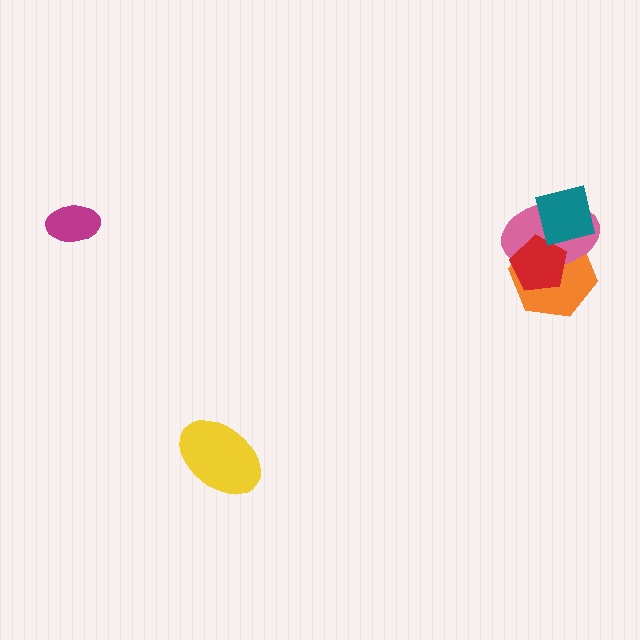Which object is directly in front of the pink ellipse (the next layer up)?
The red pentagon is directly in front of the pink ellipse.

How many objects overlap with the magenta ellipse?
0 objects overlap with the magenta ellipse.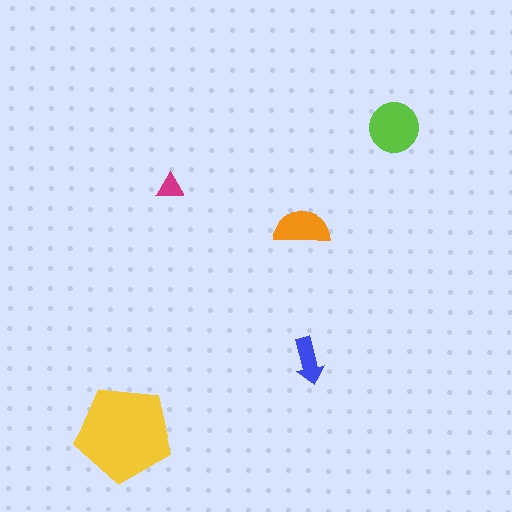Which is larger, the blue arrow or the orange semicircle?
The orange semicircle.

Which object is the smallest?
The magenta triangle.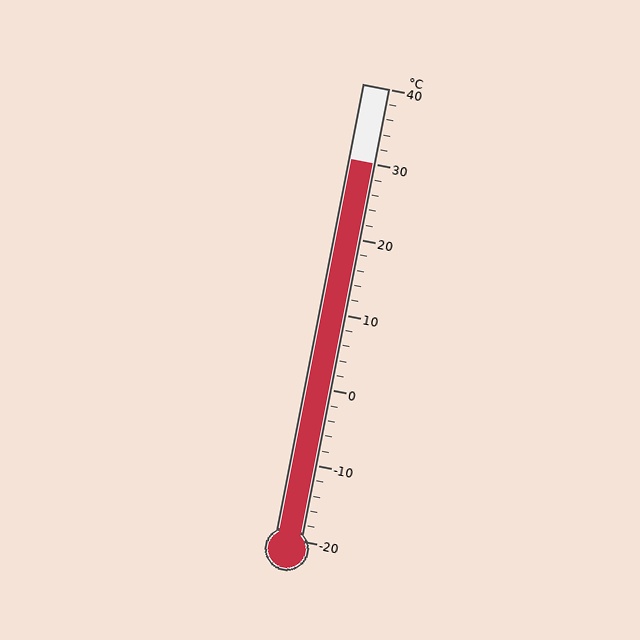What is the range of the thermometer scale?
The thermometer scale ranges from -20°C to 40°C.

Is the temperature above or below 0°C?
The temperature is above 0°C.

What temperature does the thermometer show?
The thermometer shows approximately 30°C.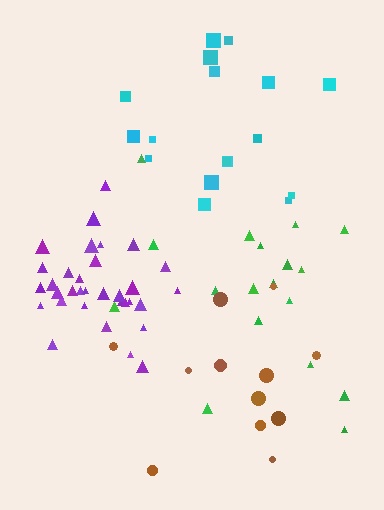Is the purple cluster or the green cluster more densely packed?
Purple.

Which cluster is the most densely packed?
Purple.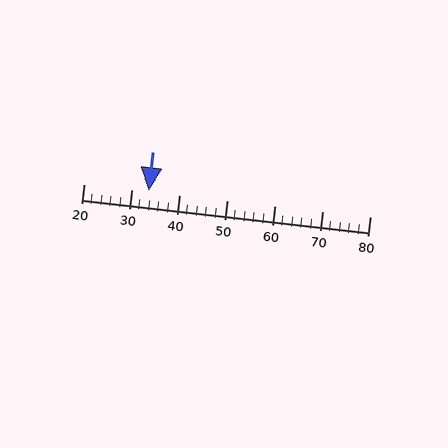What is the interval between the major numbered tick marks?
The major tick marks are spaced 10 units apart.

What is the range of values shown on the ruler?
The ruler shows values from 20 to 80.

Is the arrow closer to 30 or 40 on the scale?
The arrow is closer to 30.